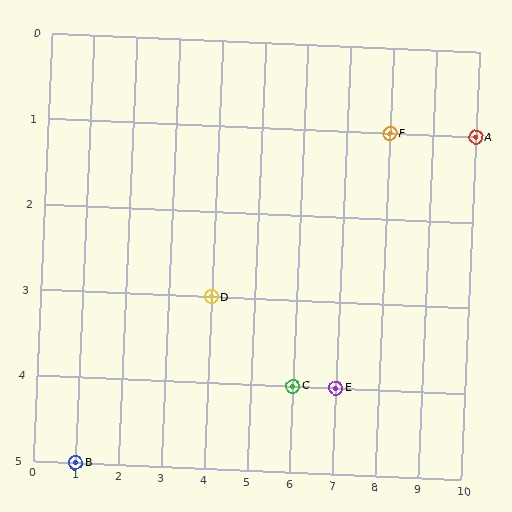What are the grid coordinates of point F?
Point F is at grid coordinates (8, 1).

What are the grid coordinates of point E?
Point E is at grid coordinates (7, 4).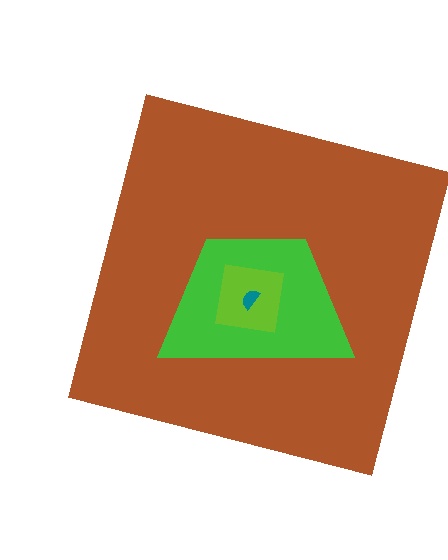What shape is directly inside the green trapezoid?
The lime square.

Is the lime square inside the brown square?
Yes.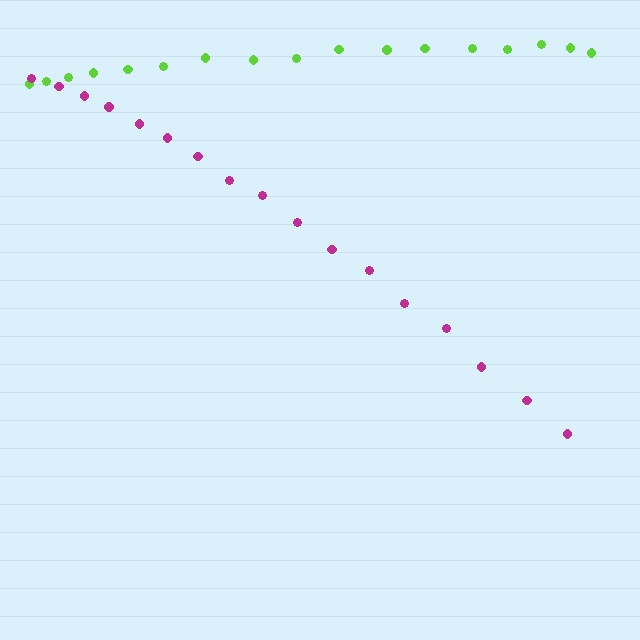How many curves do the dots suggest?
There are 2 distinct paths.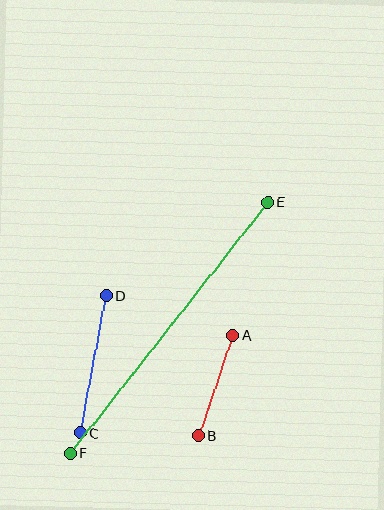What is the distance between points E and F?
The distance is approximately 320 pixels.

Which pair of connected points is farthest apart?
Points E and F are farthest apart.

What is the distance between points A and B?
The distance is approximately 106 pixels.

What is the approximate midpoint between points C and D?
The midpoint is at approximately (93, 364) pixels.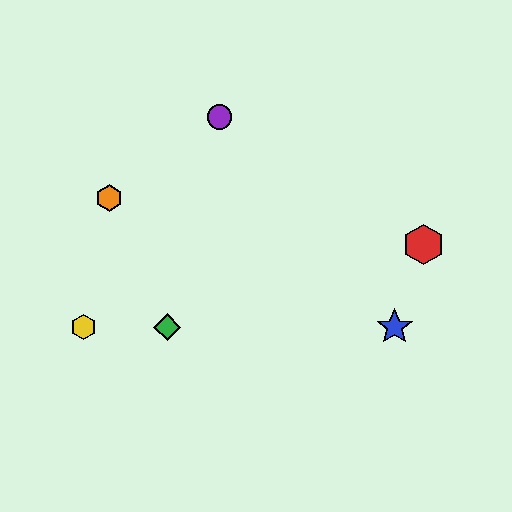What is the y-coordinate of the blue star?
The blue star is at y≈327.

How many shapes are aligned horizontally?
3 shapes (the blue star, the green diamond, the yellow hexagon) are aligned horizontally.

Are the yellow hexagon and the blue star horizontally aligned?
Yes, both are at y≈327.